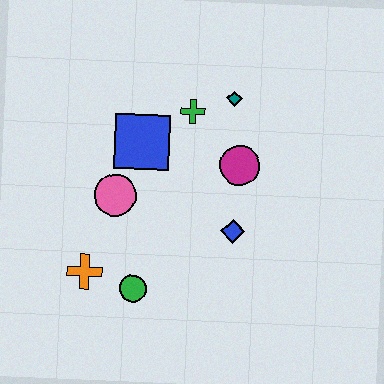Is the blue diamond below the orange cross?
No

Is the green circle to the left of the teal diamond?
Yes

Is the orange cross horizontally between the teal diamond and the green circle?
No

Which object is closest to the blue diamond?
The magenta circle is closest to the blue diamond.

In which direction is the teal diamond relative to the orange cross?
The teal diamond is above the orange cross.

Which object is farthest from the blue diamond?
The orange cross is farthest from the blue diamond.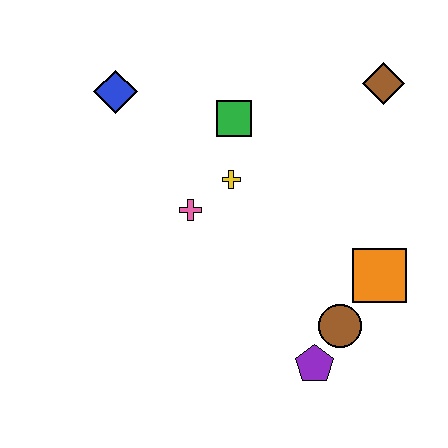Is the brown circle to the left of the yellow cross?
No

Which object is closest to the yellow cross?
The pink cross is closest to the yellow cross.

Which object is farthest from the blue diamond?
The purple pentagon is farthest from the blue diamond.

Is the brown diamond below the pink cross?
No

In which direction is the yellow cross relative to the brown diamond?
The yellow cross is to the left of the brown diamond.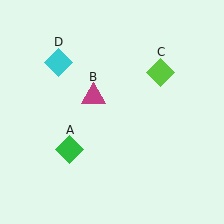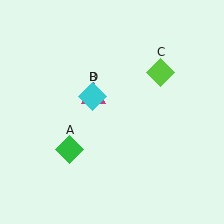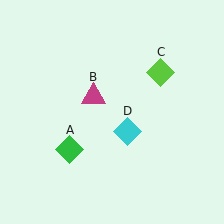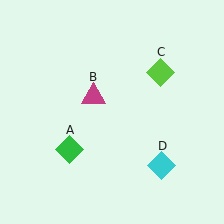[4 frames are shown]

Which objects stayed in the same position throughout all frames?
Green diamond (object A) and magenta triangle (object B) and lime diamond (object C) remained stationary.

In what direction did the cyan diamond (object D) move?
The cyan diamond (object D) moved down and to the right.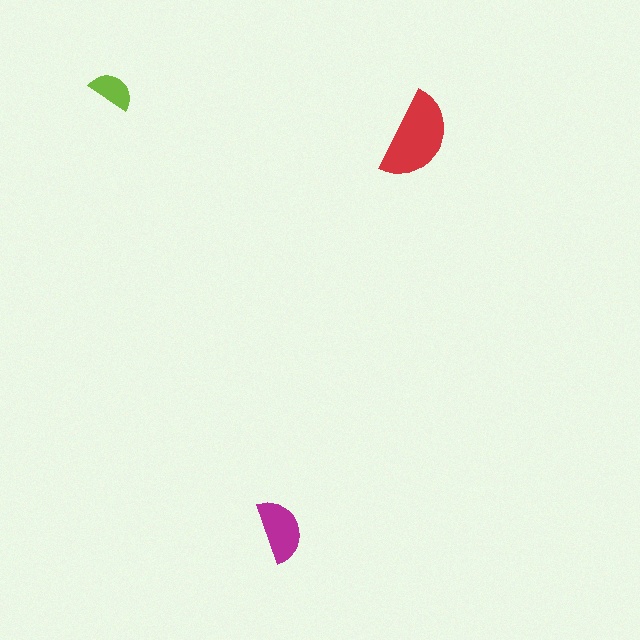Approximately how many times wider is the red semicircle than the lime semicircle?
About 2 times wider.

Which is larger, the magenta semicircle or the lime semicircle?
The magenta one.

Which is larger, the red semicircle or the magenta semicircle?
The red one.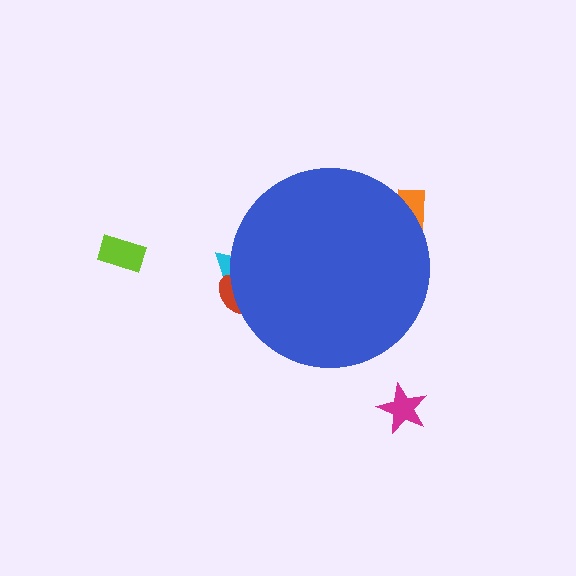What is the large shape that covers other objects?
A blue circle.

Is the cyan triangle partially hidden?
Yes, the cyan triangle is partially hidden behind the blue circle.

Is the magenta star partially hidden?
No, the magenta star is fully visible.